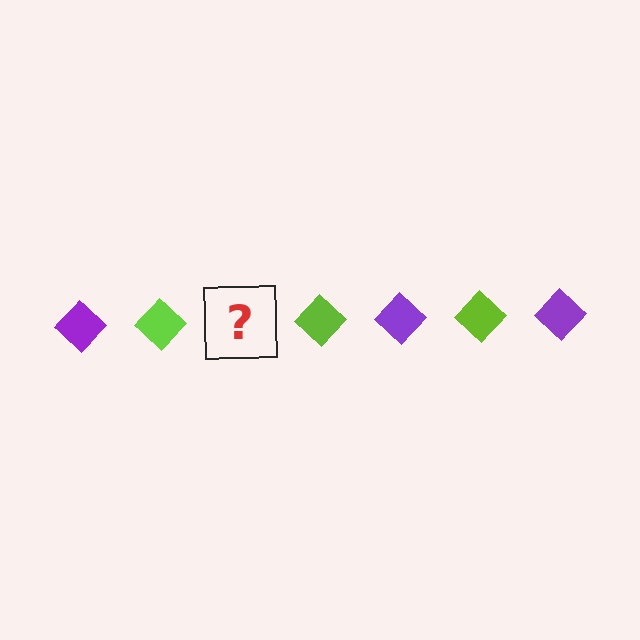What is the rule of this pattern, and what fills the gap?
The rule is that the pattern cycles through purple, lime diamonds. The gap should be filled with a purple diamond.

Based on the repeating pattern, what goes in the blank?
The blank should be a purple diamond.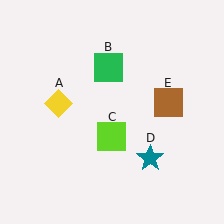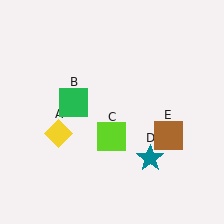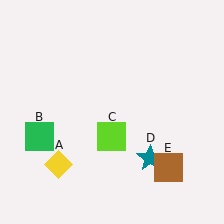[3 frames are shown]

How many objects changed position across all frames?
3 objects changed position: yellow diamond (object A), green square (object B), brown square (object E).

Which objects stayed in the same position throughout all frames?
Lime square (object C) and teal star (object D) remained stationary.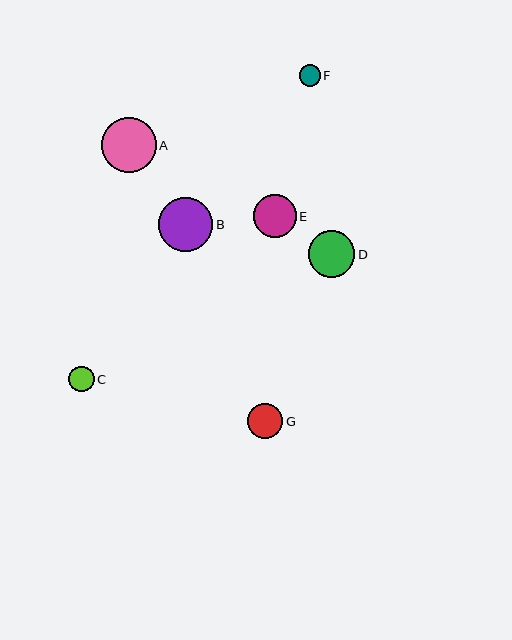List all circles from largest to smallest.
From largest to smallest: A, B, D, E, G, C, F.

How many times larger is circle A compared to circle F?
Circle A is approximately 2.6 times the size of circle F.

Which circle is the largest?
Circle A is the largest with a size of approximately 55 pixels.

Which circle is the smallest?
Circle F is the smallest with a size of approximately 21 pixels.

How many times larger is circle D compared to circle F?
Circle D is approximately 2.2 times the size of circle F.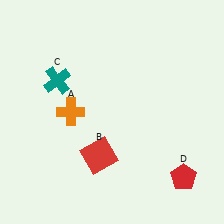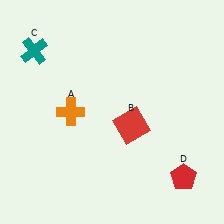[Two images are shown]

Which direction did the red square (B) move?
The red square (B) moved right.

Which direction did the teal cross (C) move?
The teal cross (C) moved up.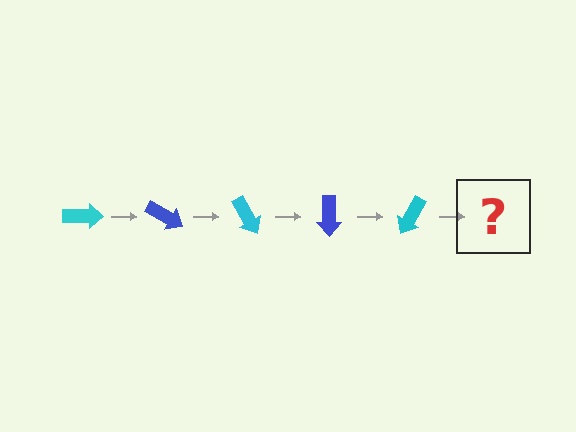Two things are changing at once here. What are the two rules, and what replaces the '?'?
The two rules are that it rotates 30 degrees each step and the color cycles through cyan and blue. The '?' should be a blue arrow, rotated 150 degrees from the start.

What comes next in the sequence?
The next element should be a blue arrow, rotated 150 degrees from the start.